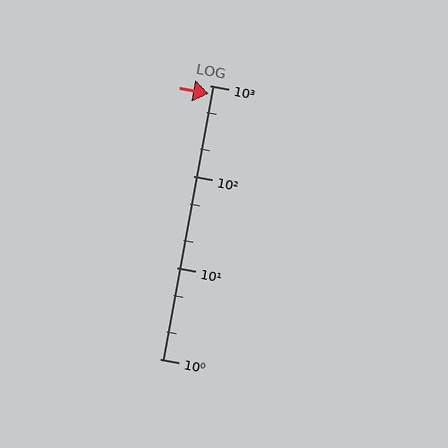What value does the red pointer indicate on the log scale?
The pointer indicates approximately 800.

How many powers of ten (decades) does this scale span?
The scale spans 3 decades, from 1 to 1000.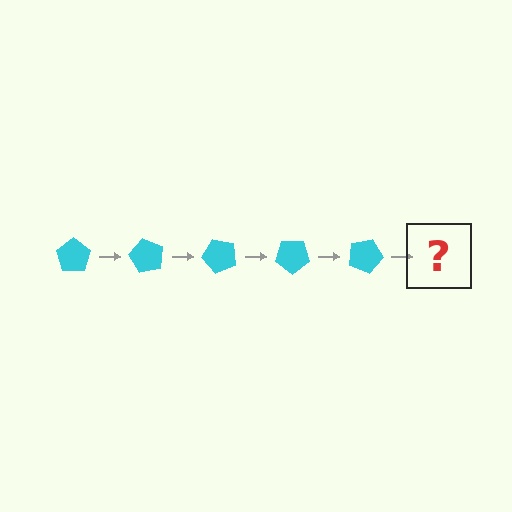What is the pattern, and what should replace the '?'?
The pattern is that the pentagon rotates 60 degrees each step. The '?' should be a cyan pentagon rotated 300 degrees.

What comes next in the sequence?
The next element should be a cyan pentagon rotated 300 degrees.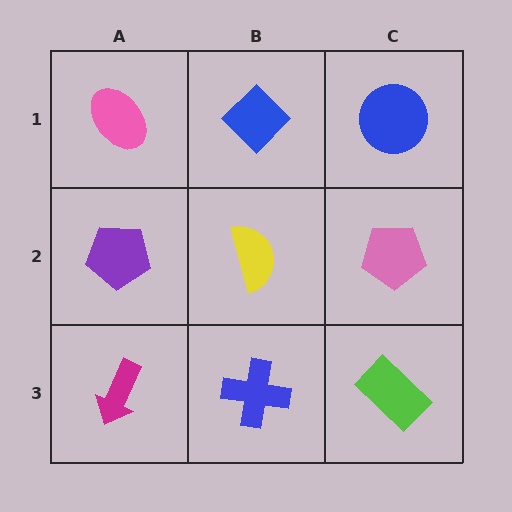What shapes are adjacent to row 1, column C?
A pink pentagon (row 2, column C), a blue diamond (row 1, column B).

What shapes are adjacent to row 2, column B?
A blue diamond (row 1, column B), a blue cross (row 3, column B), a purple pentagon (row 2, column A), a pink pentagon (row 2, column C).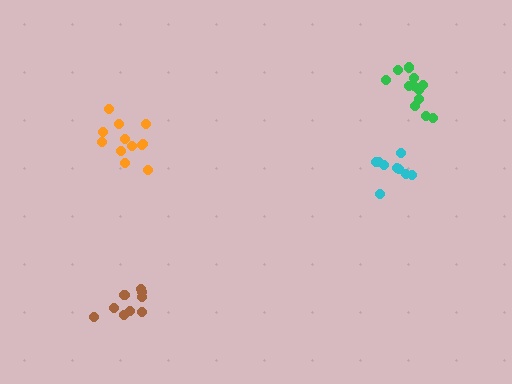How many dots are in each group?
Group 1: 12 dots, Group 2: 12 dots, Group 3: 9 dots, Group 4: 9 dots (42 total).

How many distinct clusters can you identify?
There are 4 distinct clusters.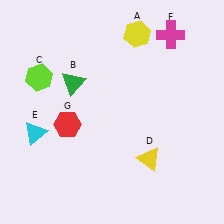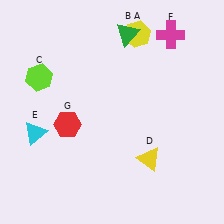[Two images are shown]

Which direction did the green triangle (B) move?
The green triangle (B) moved right.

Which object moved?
The green triangle (B) moved right.